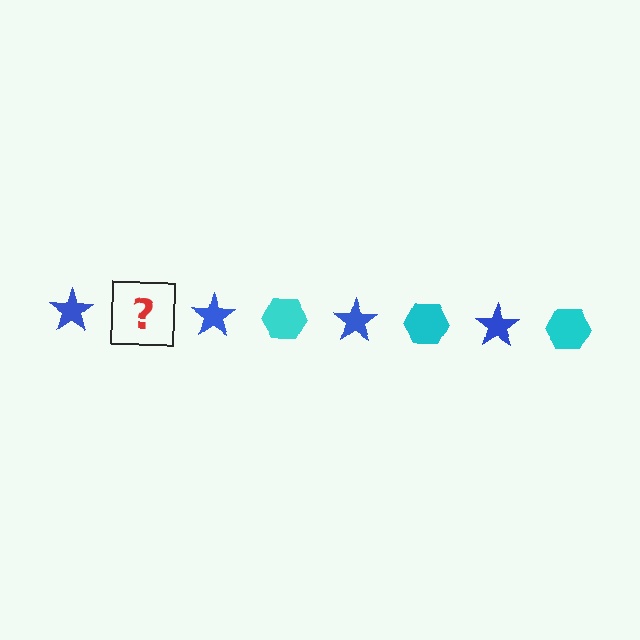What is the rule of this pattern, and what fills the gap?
The rule is that the pattern alternates between blue star and cyan hexagon. The gap should be filled with a cyan hexagon.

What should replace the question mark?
The question mark should be replaced with a cyan hexagon.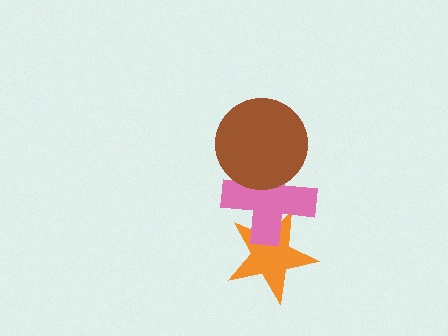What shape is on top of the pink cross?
The brown circle is on top of the pink cross.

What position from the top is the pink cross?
The pink cross is 2nd from the top.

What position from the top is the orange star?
The orange star is 3rd from the top.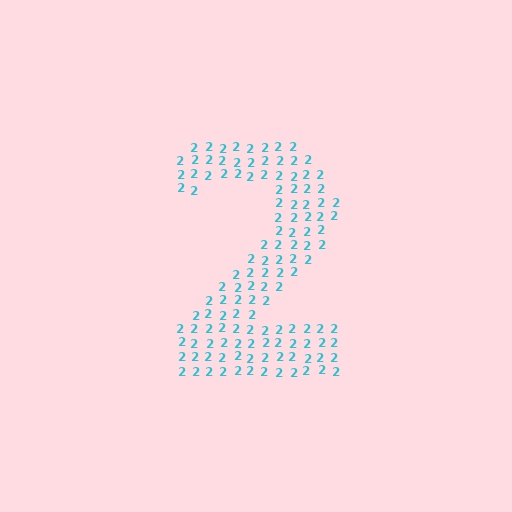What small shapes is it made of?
It is made of small digit 2's.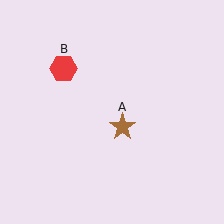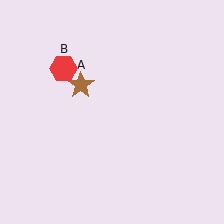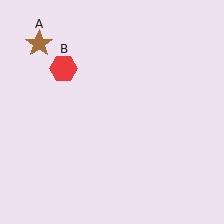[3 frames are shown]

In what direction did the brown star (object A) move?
The brown star (object A) moved up and to the left.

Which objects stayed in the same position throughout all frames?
Red hexagon (object B) remained stationary.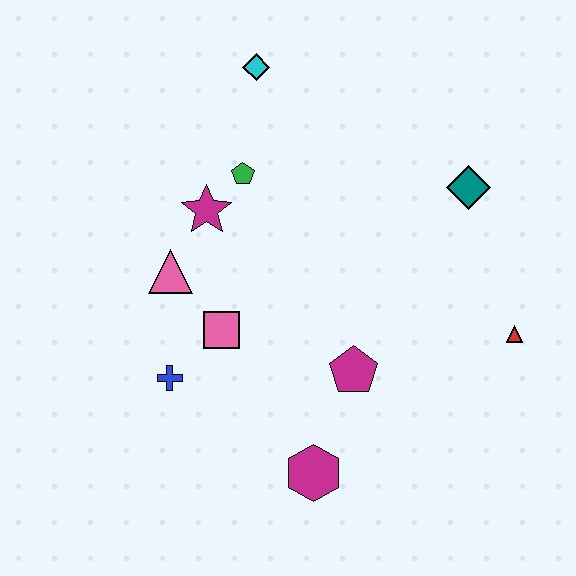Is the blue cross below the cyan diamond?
Yes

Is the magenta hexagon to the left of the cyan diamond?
No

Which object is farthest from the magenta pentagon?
The cyan diamond is farthest from the magenta pentagon.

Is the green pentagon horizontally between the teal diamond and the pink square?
Yes